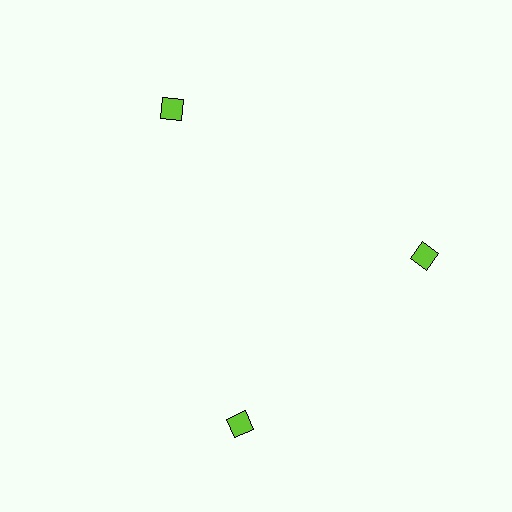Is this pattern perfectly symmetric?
No. The 3 lime diamonds are arranged in a ring, but one element near the 7 o'clock position is rotated out of alignment along the ring, breaking the 3-fold rotational symmetry.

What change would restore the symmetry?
The symmetry would be restored by rotating it back into even spacing with its neighbors so that all 3 diamonds sit at equal angles and equal distance from the center.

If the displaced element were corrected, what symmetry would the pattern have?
It would have 3-fold rotational symmetry — the pattern would map onto itself every 120 degrees.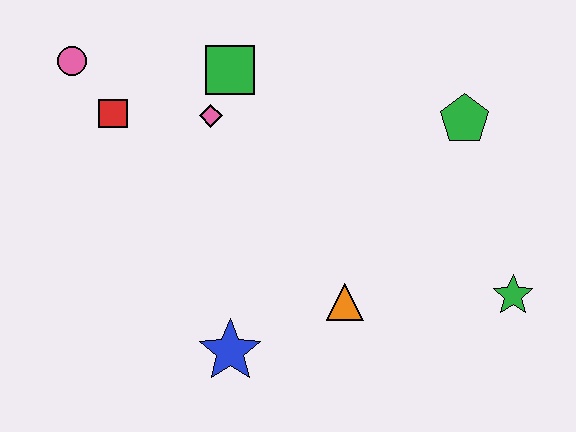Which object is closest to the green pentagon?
The green star is closest to the green pentagon.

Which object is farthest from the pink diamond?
The green star is farthest from the pink diamond.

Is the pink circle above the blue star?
Yes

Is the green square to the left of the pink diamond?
No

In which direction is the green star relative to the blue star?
The green star is to the right of the blue star.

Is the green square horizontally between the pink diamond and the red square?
No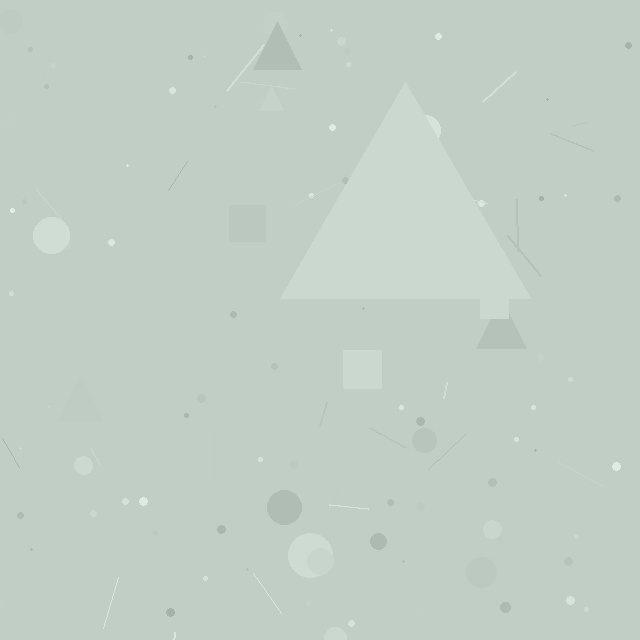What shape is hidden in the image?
A triangle is hidden in the image.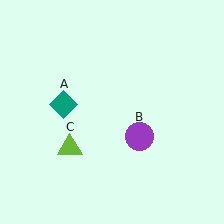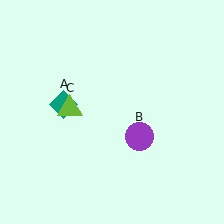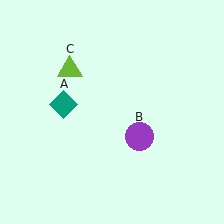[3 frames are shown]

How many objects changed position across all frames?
1 object changed position: lime triangle (object C).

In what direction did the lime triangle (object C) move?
The lime triangle (object C) moved up.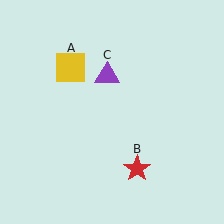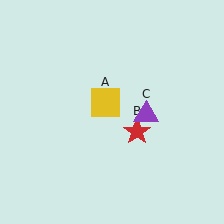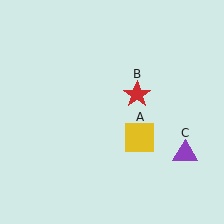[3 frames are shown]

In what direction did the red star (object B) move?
The red star (object B) moved up.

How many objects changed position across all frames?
3 objects changed position: yellow square (object A), red star (object B), purple triangle (object C).